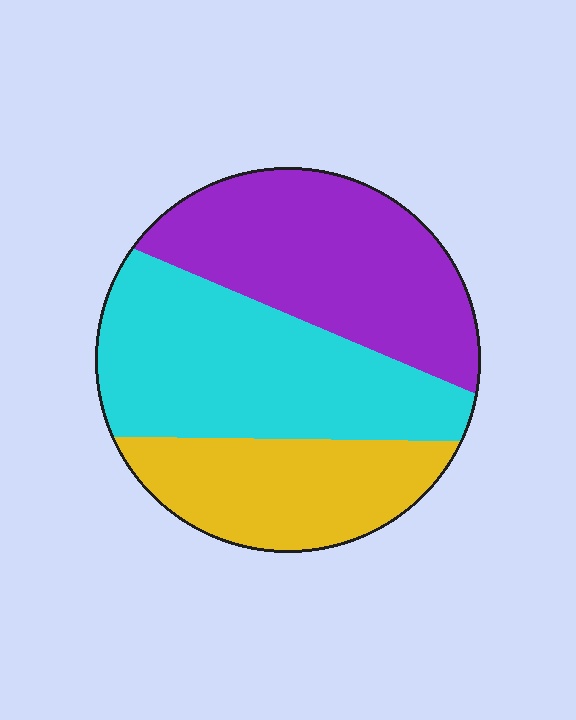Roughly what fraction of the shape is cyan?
Cyan covers about 40% of the shape.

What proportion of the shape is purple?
Purple covers roughly 35% of the shape.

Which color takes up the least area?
Yellow, at roughly 25%.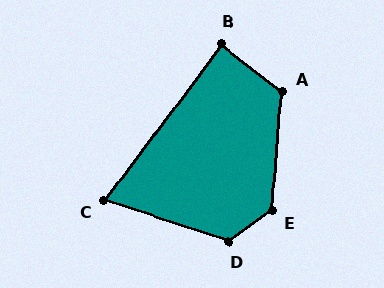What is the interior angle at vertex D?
Approximately 126 degrees (obtuse).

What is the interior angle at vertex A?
Approximately 123 degrees (obtuse).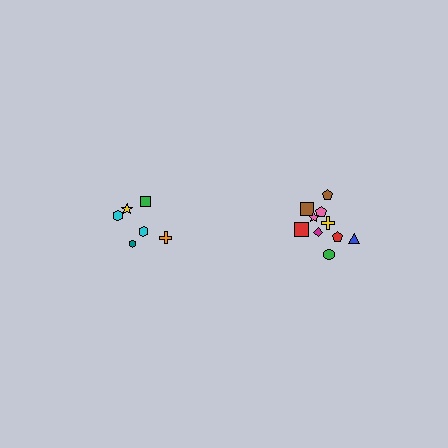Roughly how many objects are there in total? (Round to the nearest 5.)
Roughly 15 objects in total.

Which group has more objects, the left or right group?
The right group.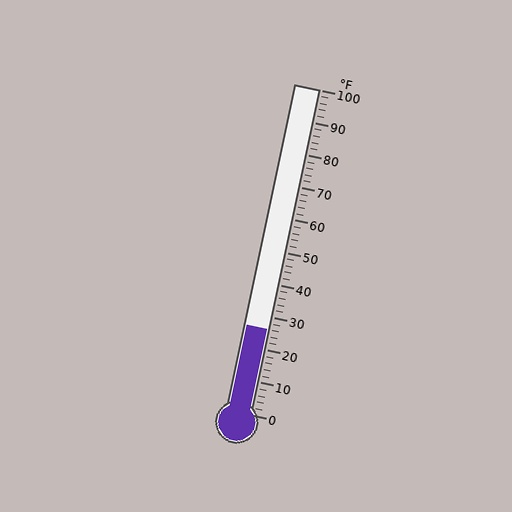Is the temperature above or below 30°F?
The temperature is below 30°F.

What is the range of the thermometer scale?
The thermometer scale ranges from 0°F to 100°F.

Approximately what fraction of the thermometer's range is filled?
The thermometer is filled to approximately 25% of its range.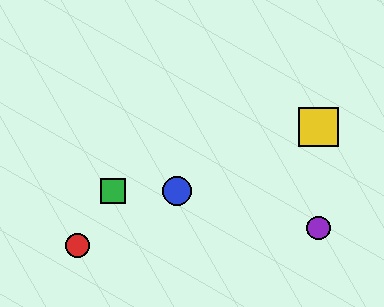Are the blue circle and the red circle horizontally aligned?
No, the blue circle is at y≈191 and the red circle is at y≈246.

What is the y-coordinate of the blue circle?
The blue circle is at y≈191.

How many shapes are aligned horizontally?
2 shapes (the blue circle, the green square) are aligned horizontally.